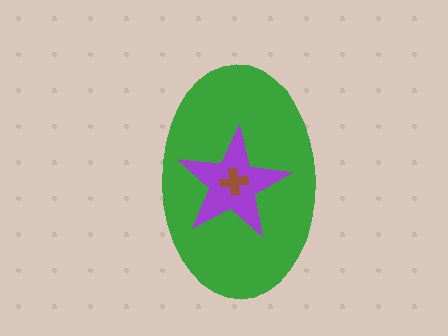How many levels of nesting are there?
3.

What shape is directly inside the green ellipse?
The purple star.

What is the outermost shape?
The green ellipse.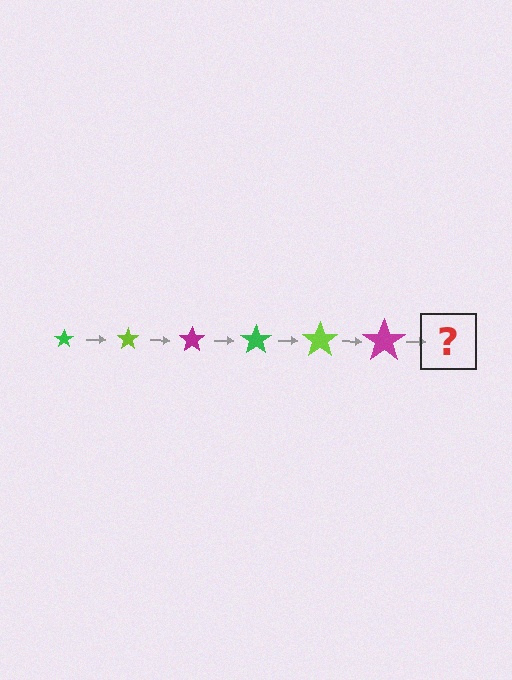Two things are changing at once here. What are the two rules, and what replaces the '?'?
The two rules are that the star grows larger each step and the color cycles through green, lime, and magenta. The '?' should be a green star, larger than the previous one.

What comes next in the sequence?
The next element should be a green star, larger than the previous one.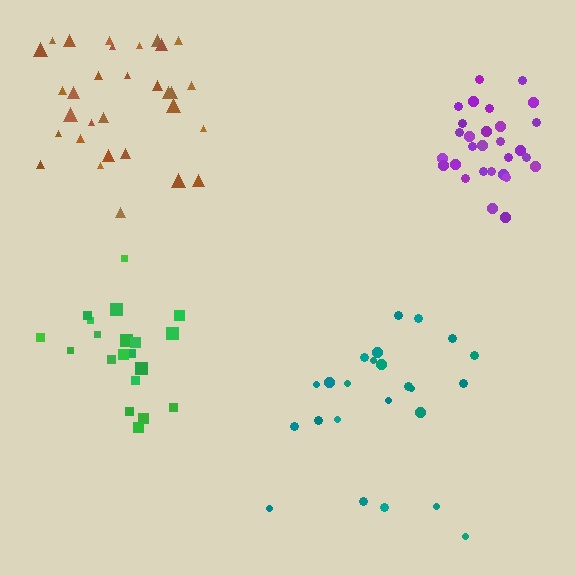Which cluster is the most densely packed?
Purple.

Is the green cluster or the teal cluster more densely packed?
Green.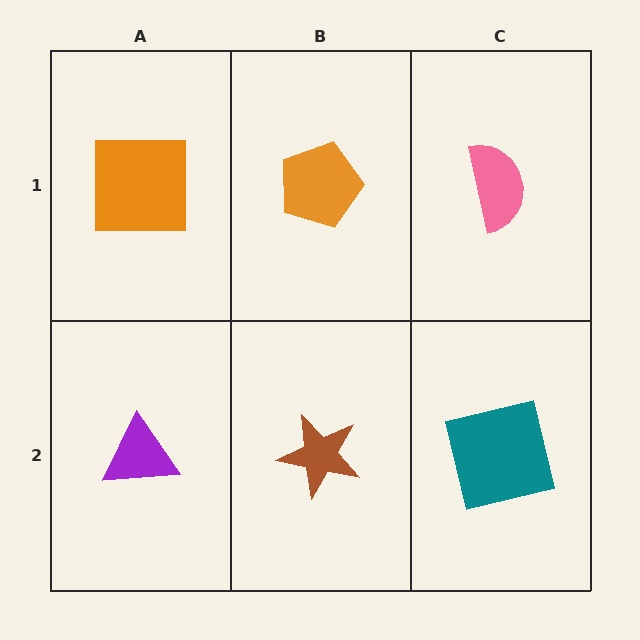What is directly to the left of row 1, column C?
An orange pentagon.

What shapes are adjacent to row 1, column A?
A purple triangle (row 2, column A), an orange pentagon (row 1, column B).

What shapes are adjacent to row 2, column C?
A pink semicircle (row 1, column C), a brown star (row 2, column B).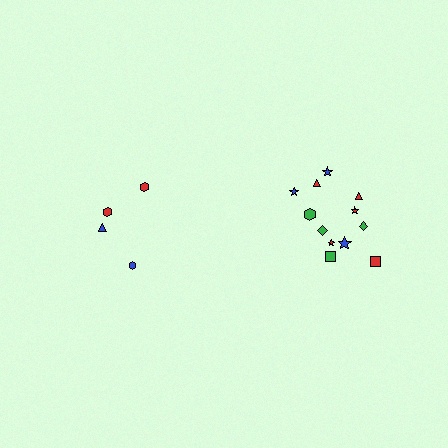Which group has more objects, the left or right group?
The right group.